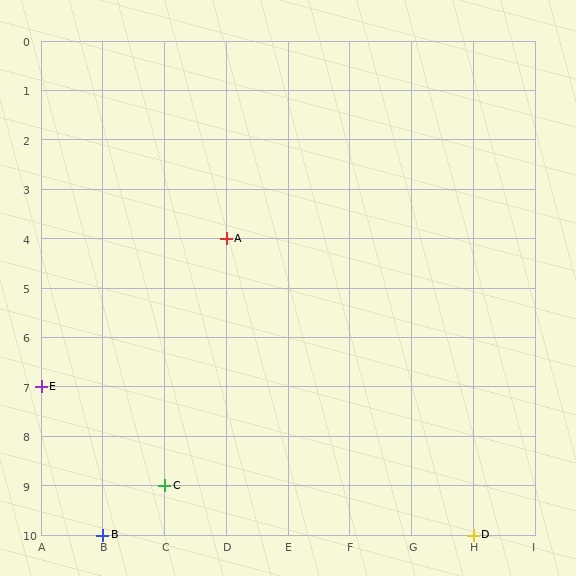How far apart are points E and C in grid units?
Points E and C are 2 columns and 2 rows apart (about 2.8 grid units diagonally).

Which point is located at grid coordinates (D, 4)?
Point A is at (D, 4).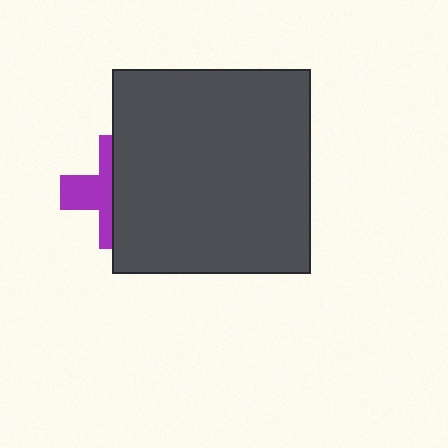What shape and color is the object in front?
The object in front is a dark gray rectangle.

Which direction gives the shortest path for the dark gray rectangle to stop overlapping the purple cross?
Moving right gives the shortest separation.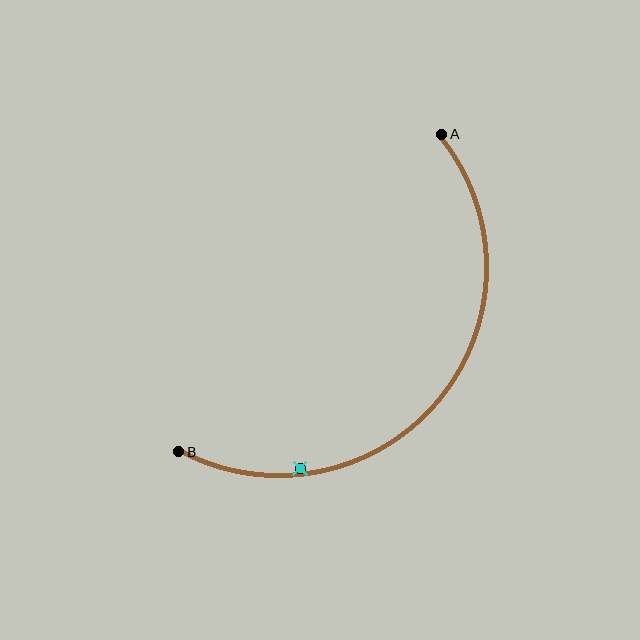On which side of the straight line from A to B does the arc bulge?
The arc bulges below and to the right of the straight line connecting A and B.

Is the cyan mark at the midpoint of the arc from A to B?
No — the cyan mark does not lie on the arc at all. It sits slightly inside the curve.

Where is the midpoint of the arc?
The arc midpoint is the point on the curve farthest from the straight line joining A and B. It sits below and to the right of that line.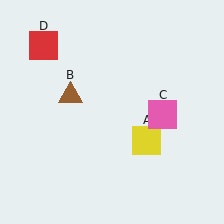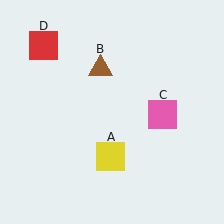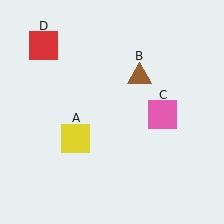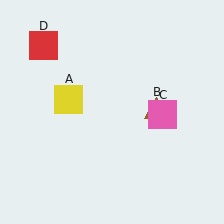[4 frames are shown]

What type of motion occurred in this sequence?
The yellow square (object A), brown triangle (object B) rotated clockwise around the center of the scene.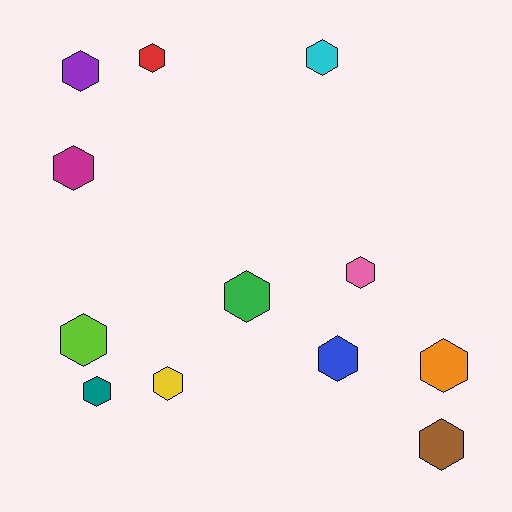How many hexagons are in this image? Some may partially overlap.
There are 12 hexagons.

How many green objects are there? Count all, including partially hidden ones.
There is 1 green object.